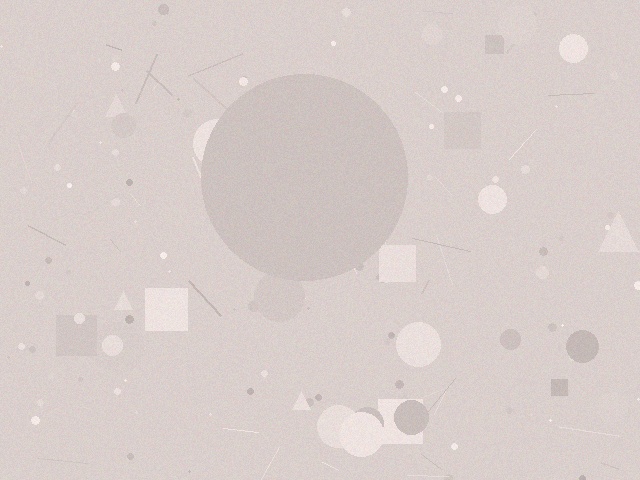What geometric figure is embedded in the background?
A circle is embedded in the background.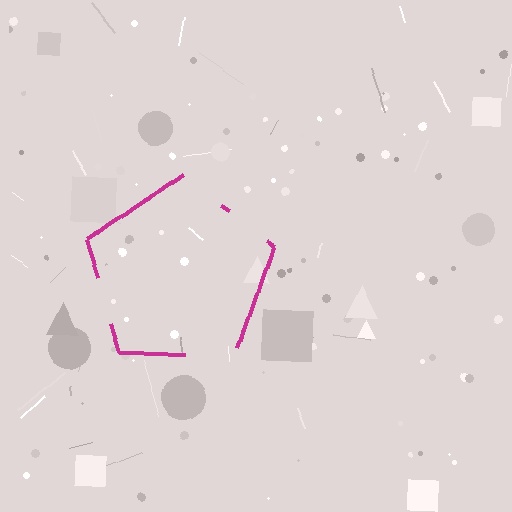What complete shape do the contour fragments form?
The contour fragments form a pentagon.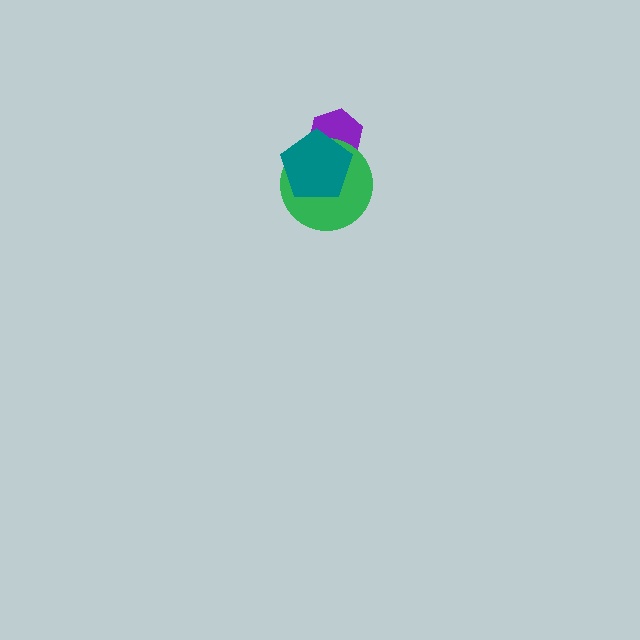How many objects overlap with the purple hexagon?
2 objects overlap with the purple hexagon.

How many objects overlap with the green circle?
2 objects overlap with the green circle.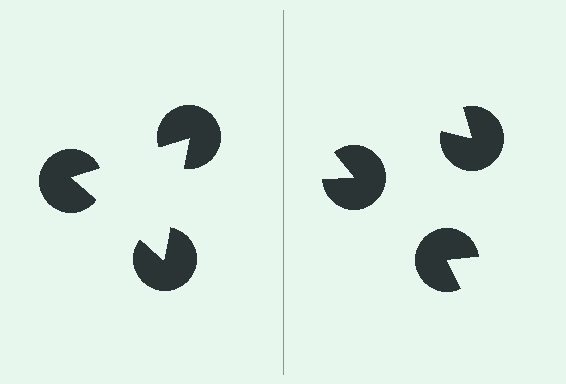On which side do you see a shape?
An illusory triangle appears on the left side. On the right side the wedge cuts are rotated, so no coherent shape forms.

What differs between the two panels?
The pac-man discs are positioned identically on both sides; only the wedge orientations differ. On the left they align to a triangle; on the right they are misaligned.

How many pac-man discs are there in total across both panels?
6 — 3 on each side.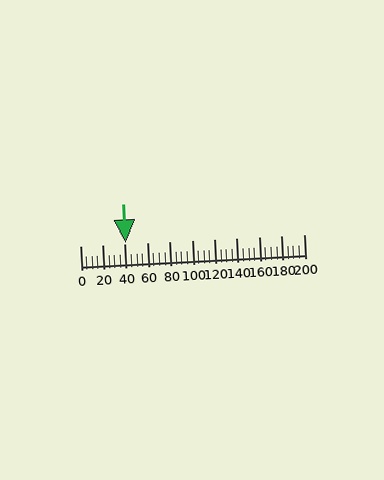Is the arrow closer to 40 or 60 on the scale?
The arrow is closer to 40.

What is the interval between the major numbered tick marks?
The major tick marks are spaced 20 units apart.